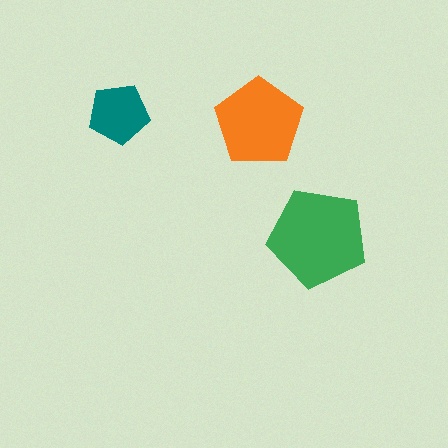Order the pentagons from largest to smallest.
the green one, the orange one, the teal one.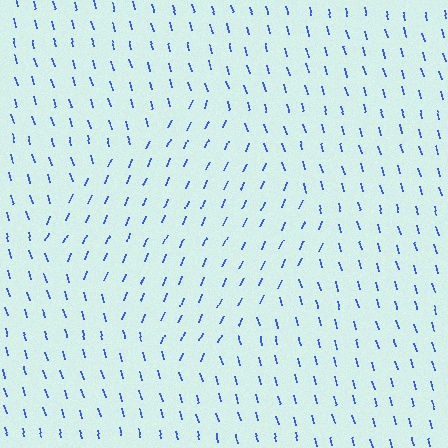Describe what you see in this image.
The image is filled with small blue line segments. A diamond region in the image has lines oriented differently from the surrounding lines, creating a visible texture boundary.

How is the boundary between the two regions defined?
The boundary is defined purely by a change in line orientation (approximately 39 degrees difference). All lines are the same color and thickness.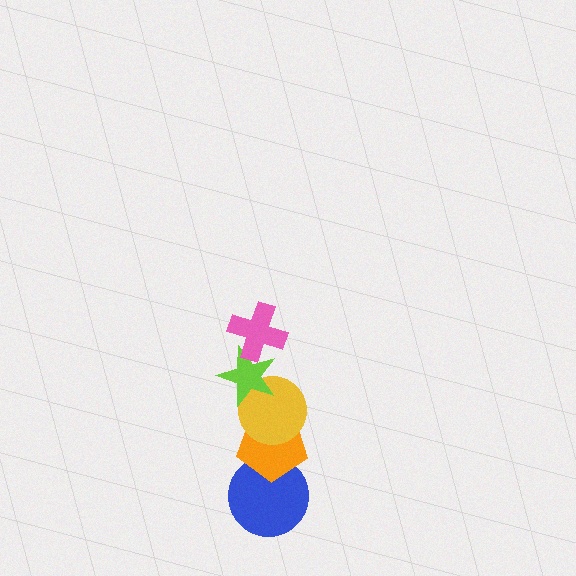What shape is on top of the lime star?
The pink cross is on top of the lime star.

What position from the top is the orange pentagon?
The orange pentagon is 4th from the top.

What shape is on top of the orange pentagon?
The yellow circle is on top of the orange pentagon.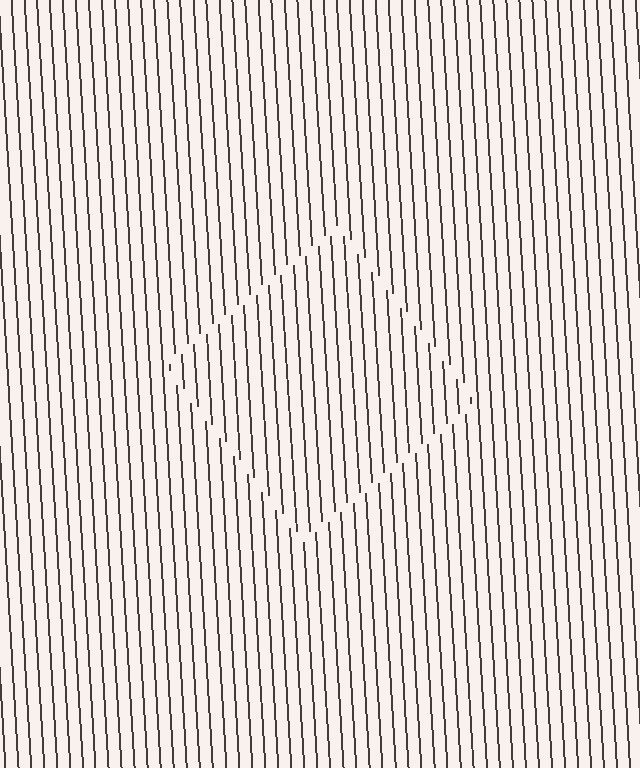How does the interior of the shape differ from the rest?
The interior of the shape contains the same grating, shifted by half a period — the contour is defined by the phase discontinuity where line-ends from the inner and outer gratings abut.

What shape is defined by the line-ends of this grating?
An illusory square. The interior of the shape contains the same grating, shifted by half a period — the contour is defined by the phase discontinuity where line-ends from the inner and outer gratings abut.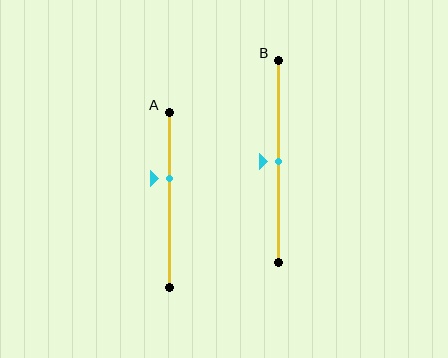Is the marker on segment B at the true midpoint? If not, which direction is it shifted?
Yes, the marker on segment B is at the true midpoint.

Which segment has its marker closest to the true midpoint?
Segment B has its marker closest to the true midpoint.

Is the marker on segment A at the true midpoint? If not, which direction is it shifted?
No, the marker on segment A is shifted upward by about 12% of the segment length.